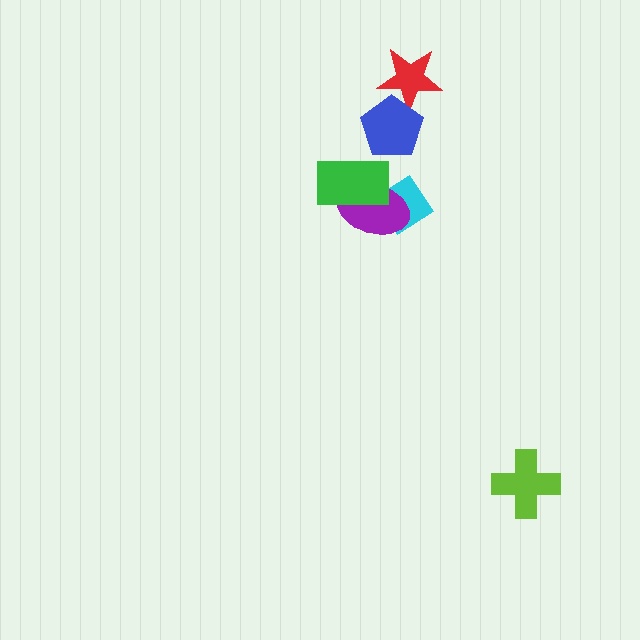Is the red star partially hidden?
Yes, it is partially covered by another shape.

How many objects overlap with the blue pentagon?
1 object overlaps with the blue pentagon.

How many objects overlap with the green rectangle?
2 objects overlap with the green rectangle.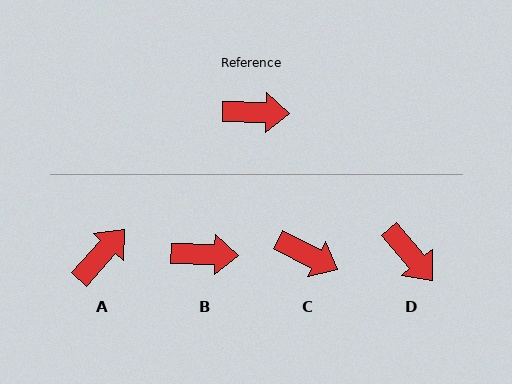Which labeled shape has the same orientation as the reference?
B.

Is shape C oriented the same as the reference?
No, it is off by about 25 degrees.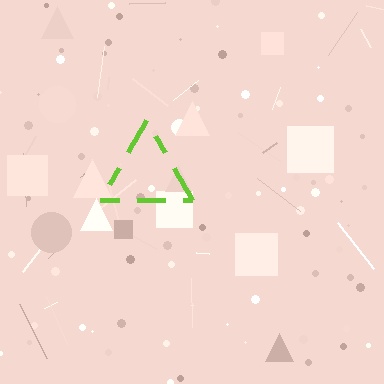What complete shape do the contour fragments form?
The contour fragments form a triangle.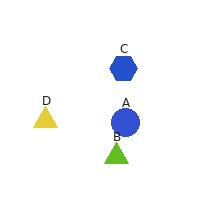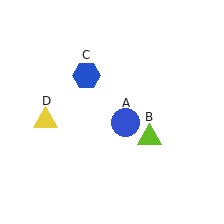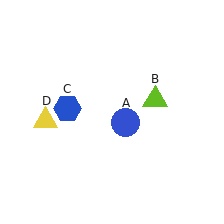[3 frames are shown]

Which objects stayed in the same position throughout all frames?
Blue circle (object A) and yellow triangle (object D) remained stationary.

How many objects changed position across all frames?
2 objects changed position: lime triangle (object B), blue hexagon (object C).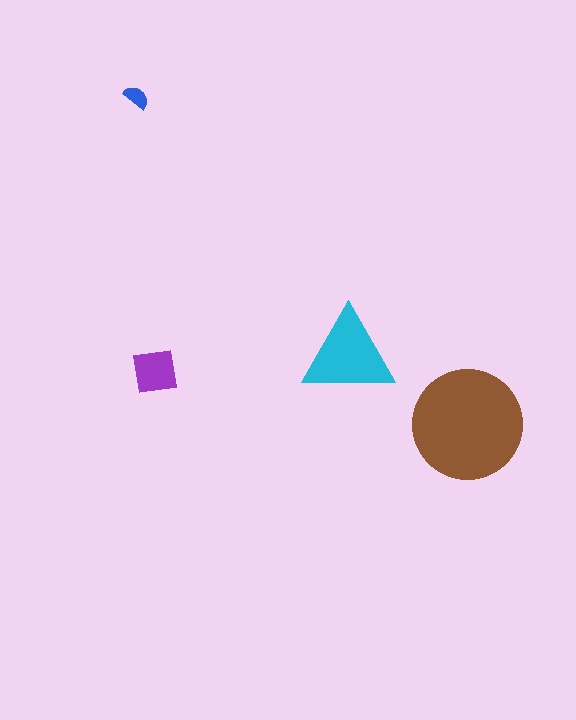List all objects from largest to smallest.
The brown circle, the cyan triangle, the purple square, the blue semicircle.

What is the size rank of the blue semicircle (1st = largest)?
4th.